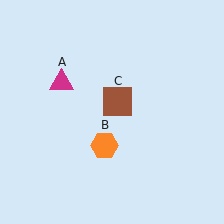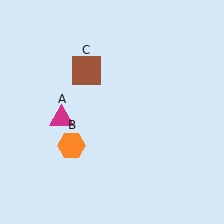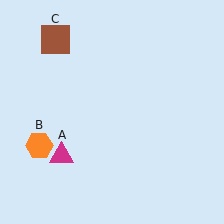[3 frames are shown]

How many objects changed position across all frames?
3 objects changed position: magenta triangle (object A), orange hexagon (object B), brown square (object C).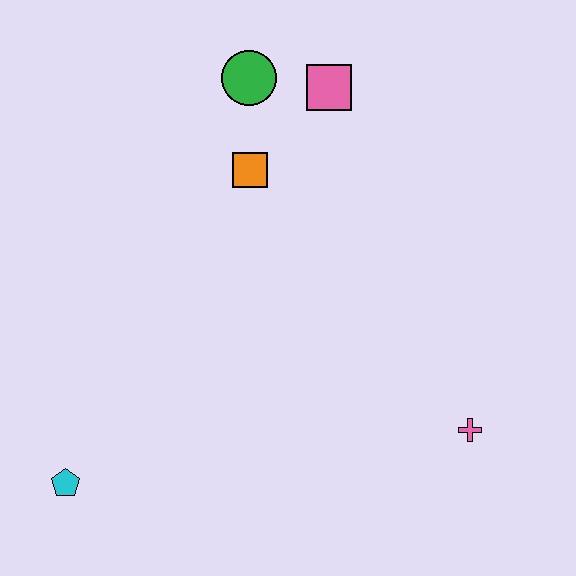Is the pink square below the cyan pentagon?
No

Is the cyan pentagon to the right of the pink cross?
No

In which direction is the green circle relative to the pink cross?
The green circle is above the pink cross.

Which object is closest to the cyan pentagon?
The orange square is closest to the cyan pentagon.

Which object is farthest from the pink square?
The cyan pentagon is farthest from the pink square.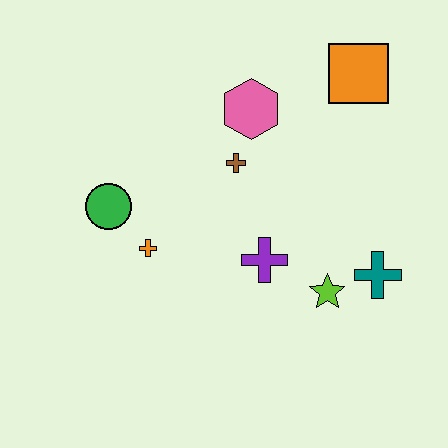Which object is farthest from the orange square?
The green circle is farthest from the orange square.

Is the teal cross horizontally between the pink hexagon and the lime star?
No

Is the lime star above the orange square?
No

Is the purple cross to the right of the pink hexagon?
Yes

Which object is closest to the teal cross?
The lime star is closest to the teal cross.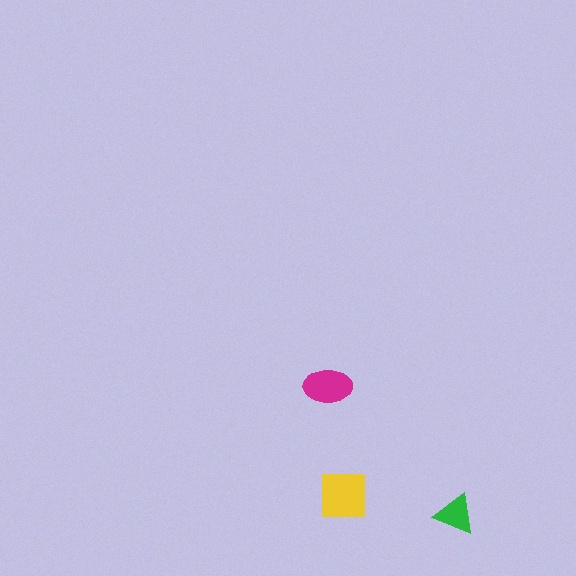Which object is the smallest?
The green triangle.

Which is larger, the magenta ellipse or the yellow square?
The yellow square.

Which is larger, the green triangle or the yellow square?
The yellow square.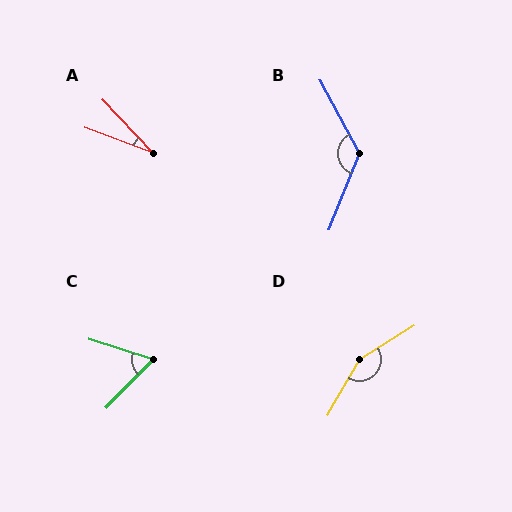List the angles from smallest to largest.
A (26°), C (63°), B (130°), D (152°).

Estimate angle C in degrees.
Approximately 63 degrees.